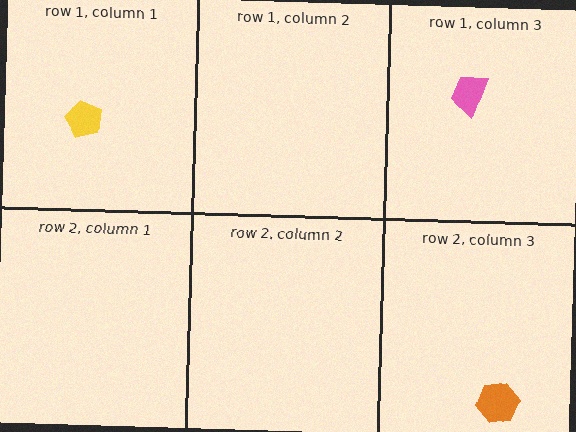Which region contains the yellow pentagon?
The row 1, column 1 region.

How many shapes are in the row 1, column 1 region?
1.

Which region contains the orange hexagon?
The row 2, column 3 region.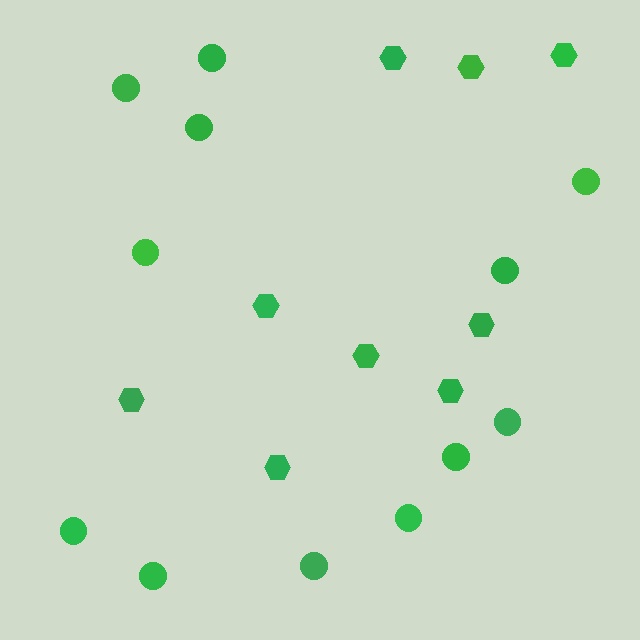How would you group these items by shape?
There are 2 groups: one group of hexagons (9) and one group of circles (12).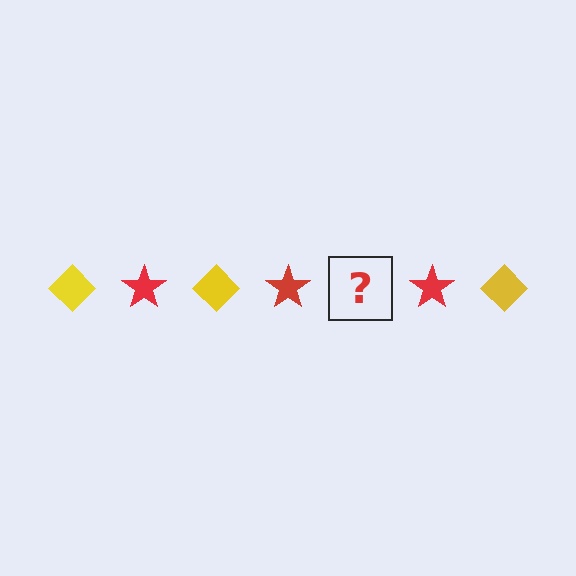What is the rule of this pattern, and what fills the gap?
The rule is that the pattern alternates between yellow diamond and red star. The gap should be filled with a yellow diamond.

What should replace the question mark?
The question mark should be replaced with a yellow diamond.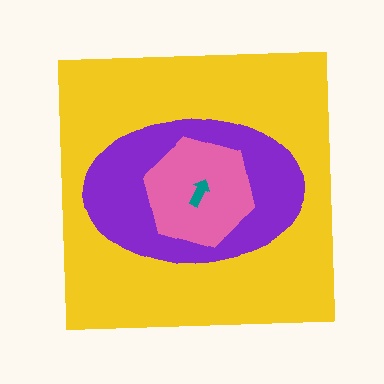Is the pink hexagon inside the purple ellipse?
Yes.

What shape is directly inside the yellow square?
The purple ellipse.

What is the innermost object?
The teal arrow.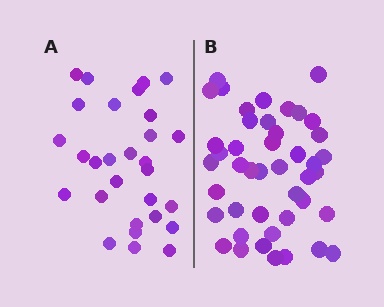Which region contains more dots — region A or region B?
Region B (the right region) has more dots.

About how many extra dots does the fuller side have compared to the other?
Region B has approximately 15 more dots than region A.